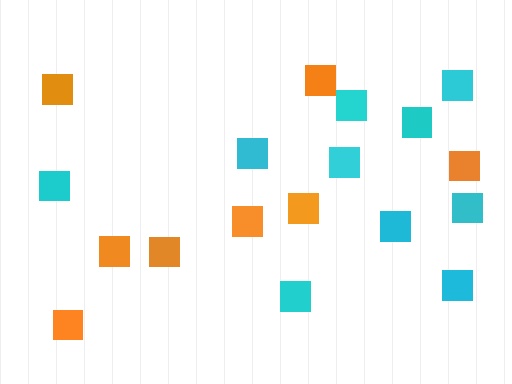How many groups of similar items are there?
There are 2 groups: one group of orange squares (8) and one group of cyan squares (10).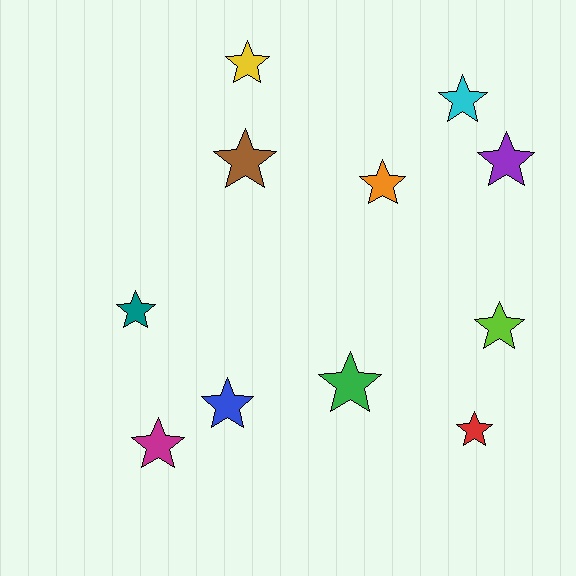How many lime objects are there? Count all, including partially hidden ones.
There is 1 lime object.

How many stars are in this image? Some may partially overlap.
There are 11 stars.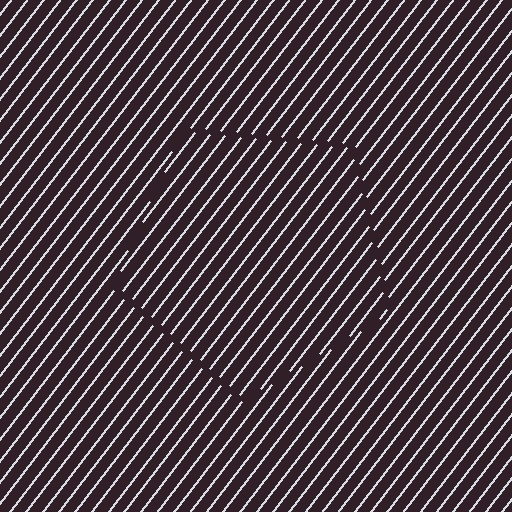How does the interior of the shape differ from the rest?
The interior of the shape contains the same grating, shifted by half a period — the contour is defined by the phase discontinuity where line-ends from the inner and outer gratings abut.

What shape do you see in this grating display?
An illusory pentagon. The interior of the shape contains the same grating, shifted by half a period — the contour is defined by the phase discontinuity where line-ends from the inner and outer gratings abut.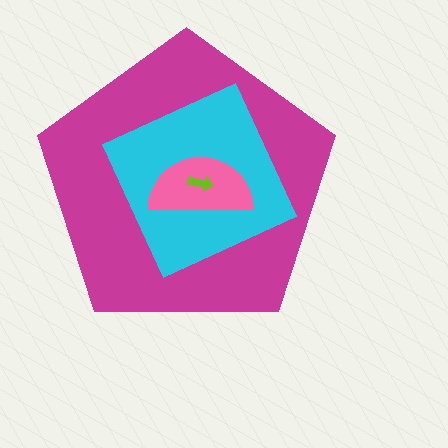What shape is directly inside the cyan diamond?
The pink semicircle.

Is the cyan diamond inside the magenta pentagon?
Yes.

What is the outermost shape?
The magenta pentagon.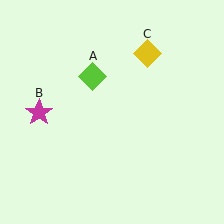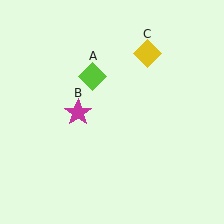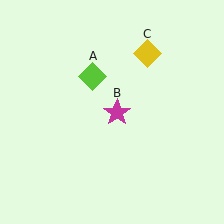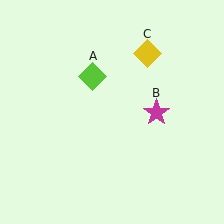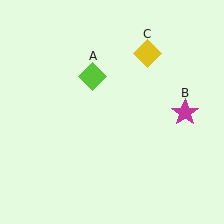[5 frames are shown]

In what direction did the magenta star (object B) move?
The magenta star (object B) moved right.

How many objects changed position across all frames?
1 object changed position: magenta star (object B).